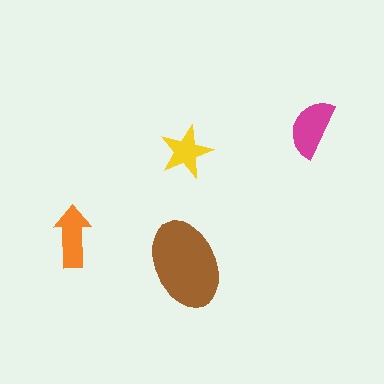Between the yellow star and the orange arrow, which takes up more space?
The orange arrow.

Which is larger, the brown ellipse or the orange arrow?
The brown ellipse.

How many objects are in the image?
There are 4 objects in the image.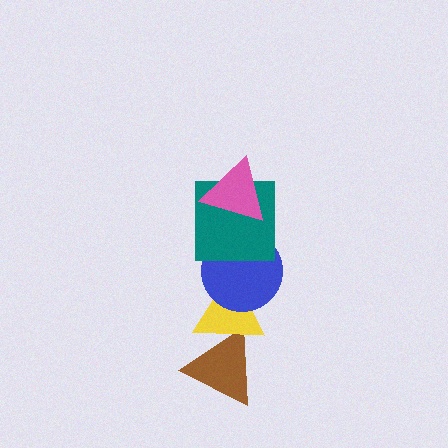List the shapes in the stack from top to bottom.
From top to bottom: the pink triangle, the teal square, the blue circle, the yellow triangle, the brown triangle.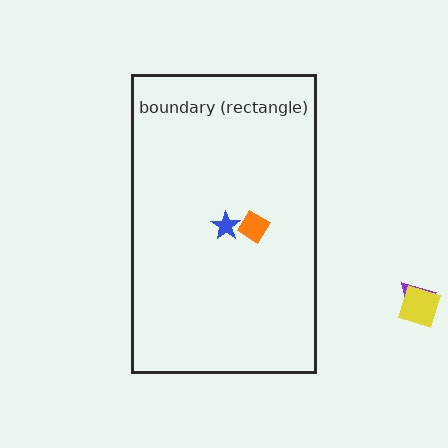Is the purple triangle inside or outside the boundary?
Outside.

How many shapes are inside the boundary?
2 inside, 2 outside.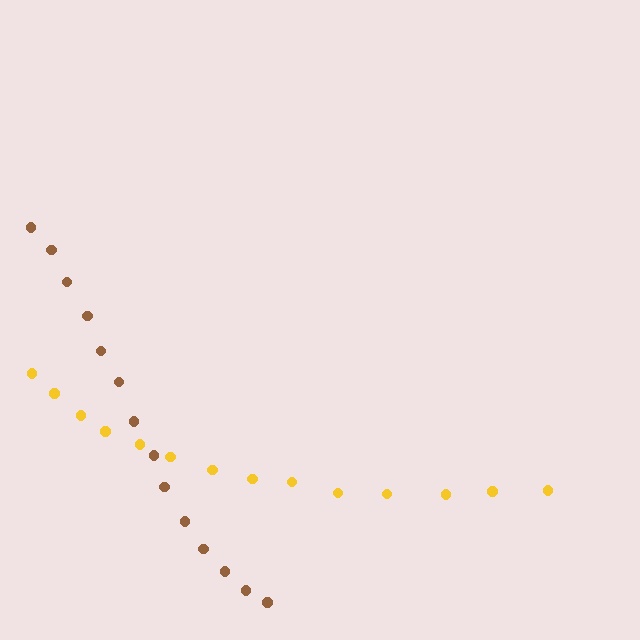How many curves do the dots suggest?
There are 2 distinct paths.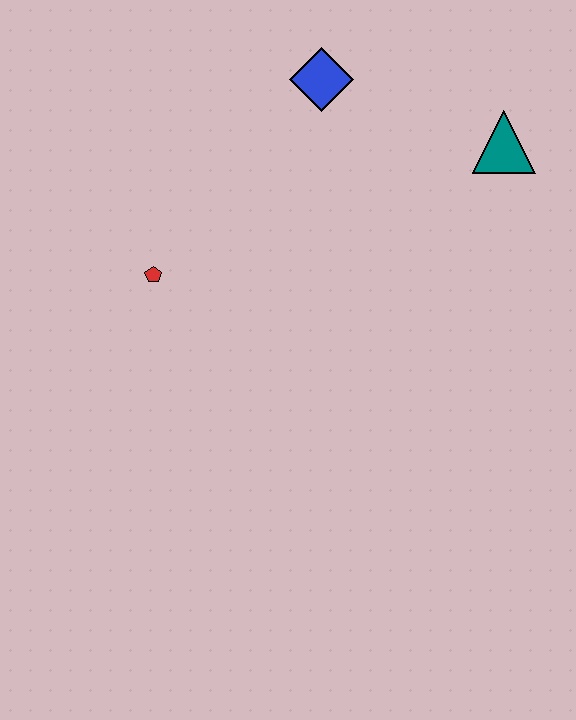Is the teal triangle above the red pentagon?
Yes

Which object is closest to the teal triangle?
The blue diamond is closest to the teal triangle.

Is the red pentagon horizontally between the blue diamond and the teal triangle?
No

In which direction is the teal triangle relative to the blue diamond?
The teal triangle is to the right of the blue diamond.